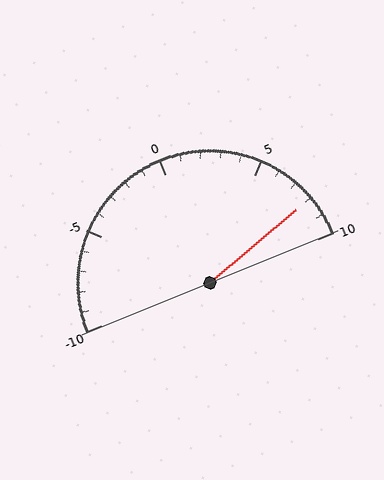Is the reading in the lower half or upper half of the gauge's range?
The reading is in the upper half of the range (-10 to 10).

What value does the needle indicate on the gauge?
The needle indicates approximately 8.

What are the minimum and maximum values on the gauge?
The gauge ranges from -10 to 10.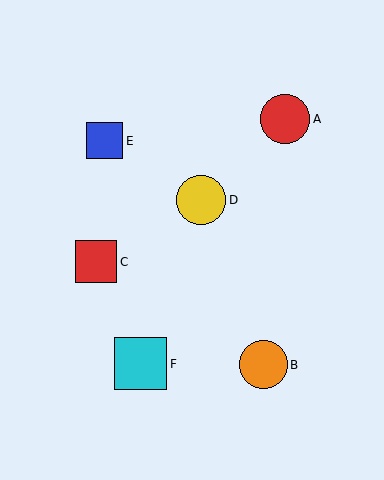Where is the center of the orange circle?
The center of the orange circle is at (263, 365).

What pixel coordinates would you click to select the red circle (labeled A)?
Click at (285, 119) to select the red circle A.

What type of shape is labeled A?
Shape A is a red circle.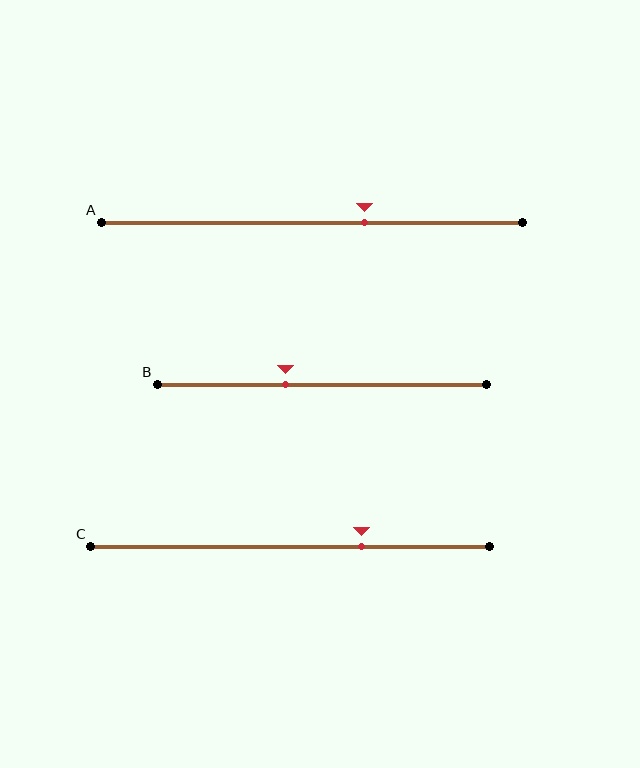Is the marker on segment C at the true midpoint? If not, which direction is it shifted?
No, the marker on segment C is shifted to the right by about 18% of the segment length.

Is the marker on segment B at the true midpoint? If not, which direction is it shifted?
No, the marker on segment B is shifted to the left by about 11% of the segment length.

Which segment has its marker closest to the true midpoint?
Segment B has its marker closest to the true midpoint.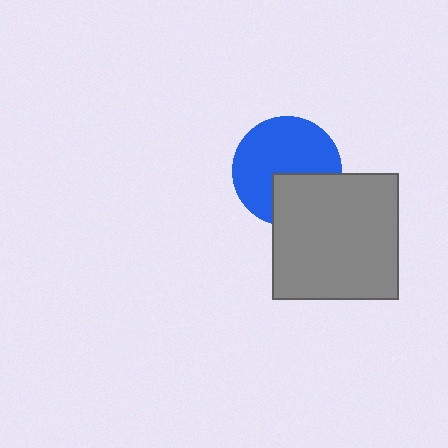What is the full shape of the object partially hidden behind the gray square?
The partially hidden object is a blue circle.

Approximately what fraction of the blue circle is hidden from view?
Roughly 32% of the blue circle is hidden behind the gray square.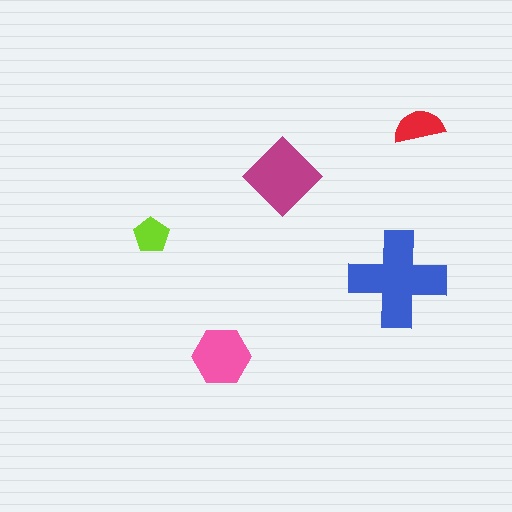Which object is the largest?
The blue cross.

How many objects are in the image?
There are 5 objects in the image.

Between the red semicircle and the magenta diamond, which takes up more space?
The magenta diamond.